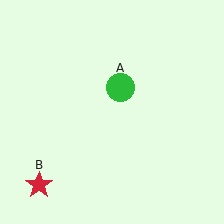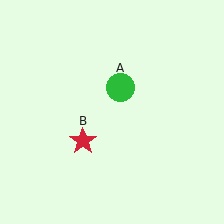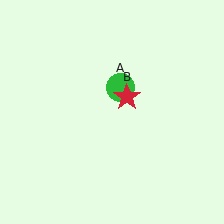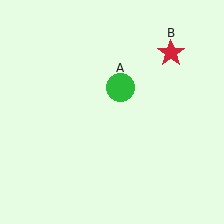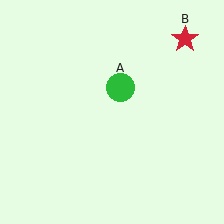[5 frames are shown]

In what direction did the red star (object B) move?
The red star (object B) moved up and to the right.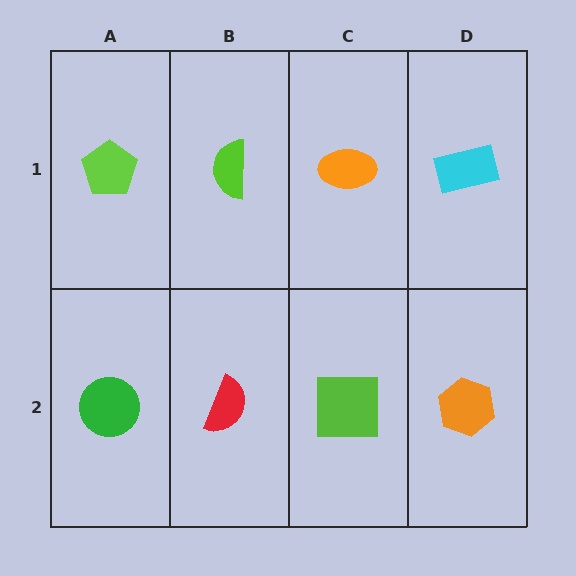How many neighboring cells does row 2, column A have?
2.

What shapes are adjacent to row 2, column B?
A lime semicircle (row 1, column B), a green circle (row 2, column A), a lime square (row 2, column C).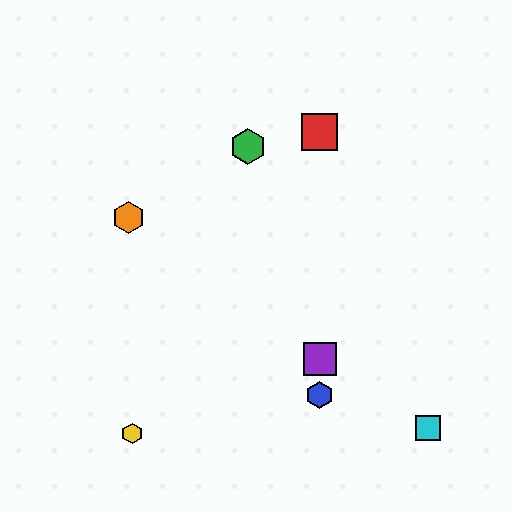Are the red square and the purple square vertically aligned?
Yes, both are at x≈320.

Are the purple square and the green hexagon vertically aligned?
No, the purple square is at x≈320 and the green hexagon is at x≈248.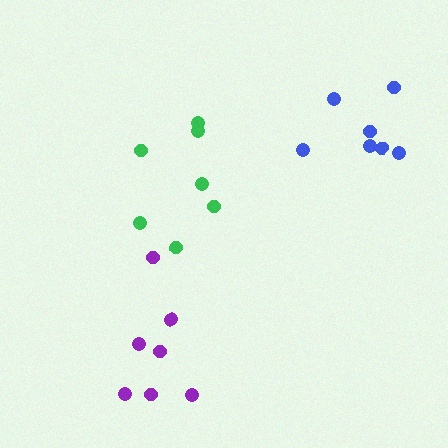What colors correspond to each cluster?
The clusters are colored: green, blue, purple.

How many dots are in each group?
Group 1: 7 dots, Group 2: 7 dots, Group 3: 7 dots (21 total).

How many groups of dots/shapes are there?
There are 3 groups.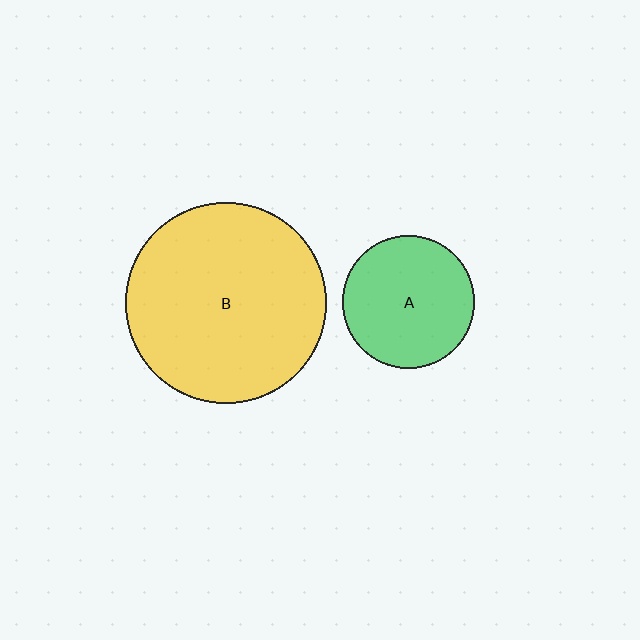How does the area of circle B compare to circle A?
Approximately 2.3 times.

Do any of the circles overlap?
No, none of the circles overlap.